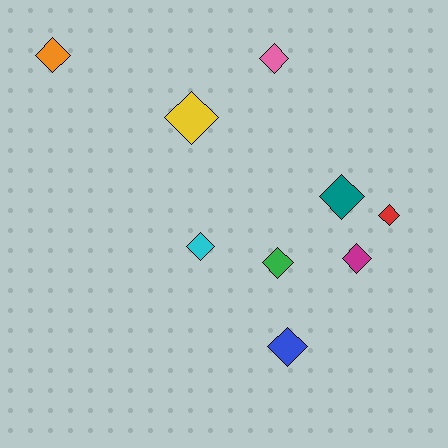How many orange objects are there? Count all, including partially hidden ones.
There is 1 orange object.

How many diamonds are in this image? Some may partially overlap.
There are 9 diamonds.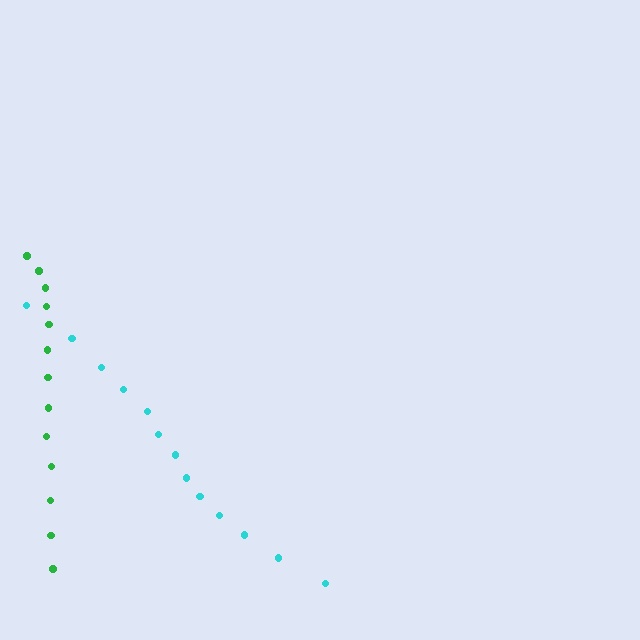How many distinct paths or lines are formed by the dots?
There are 2 distinct paths.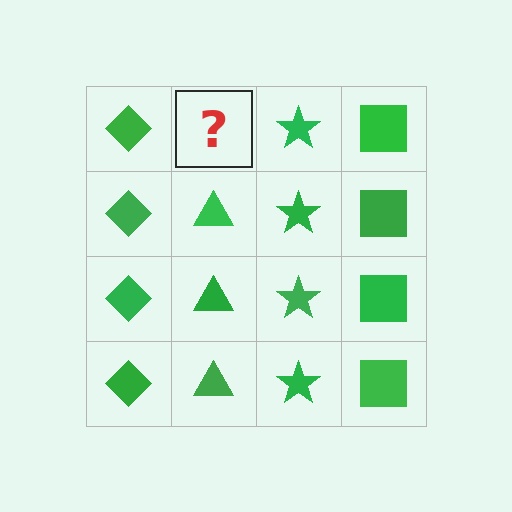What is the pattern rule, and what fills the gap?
The rule is that each column has a consistent shape. The gap should be filled with a green triangle.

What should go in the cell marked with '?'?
The missing cell should contain a green triangle.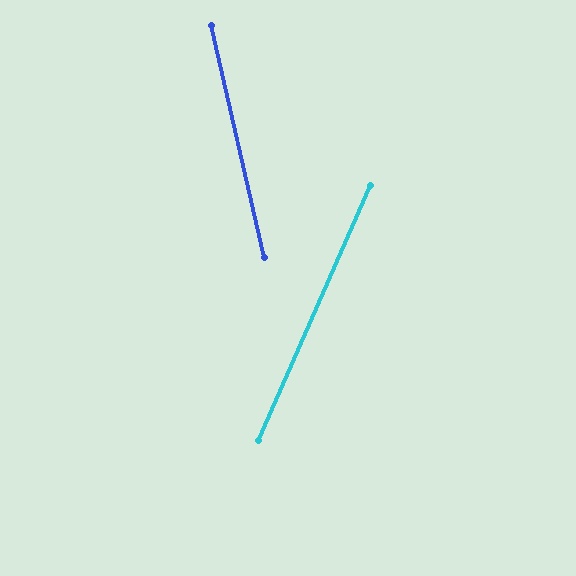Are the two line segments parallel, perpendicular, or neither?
Neither parallel nor perpendicular — they differ by about 37°.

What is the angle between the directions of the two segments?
Approximately 37 degrees.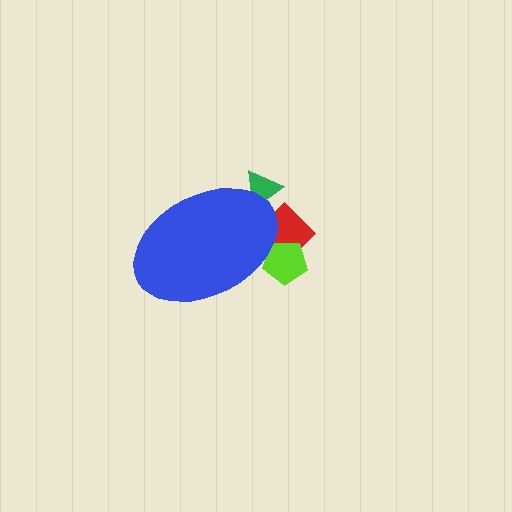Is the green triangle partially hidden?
Yes, the green triangle is partially hidden behind the blue ellipse.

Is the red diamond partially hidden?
Yes, the red diamond is partially hidden behind the blue ellipse.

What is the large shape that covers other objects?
A blue ellipse.